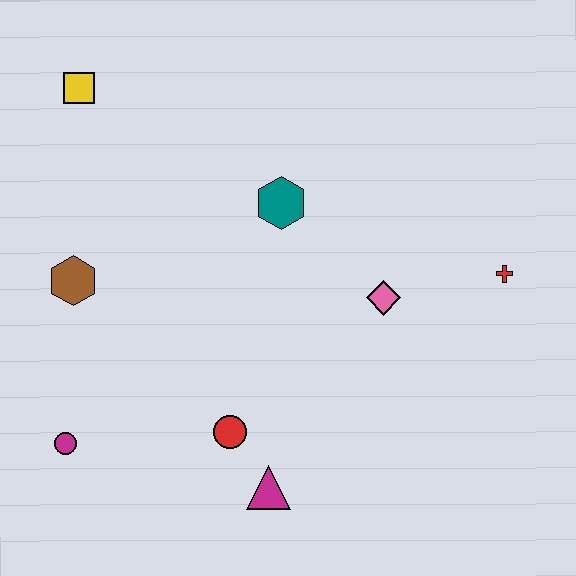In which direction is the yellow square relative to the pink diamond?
The yellow square is to the left of the pink diamond.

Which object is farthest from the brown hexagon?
The red cross is farthest from the brown hexagon.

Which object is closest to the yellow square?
The brown hexagon is closest to the yellow square.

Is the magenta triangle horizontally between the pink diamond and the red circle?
Yes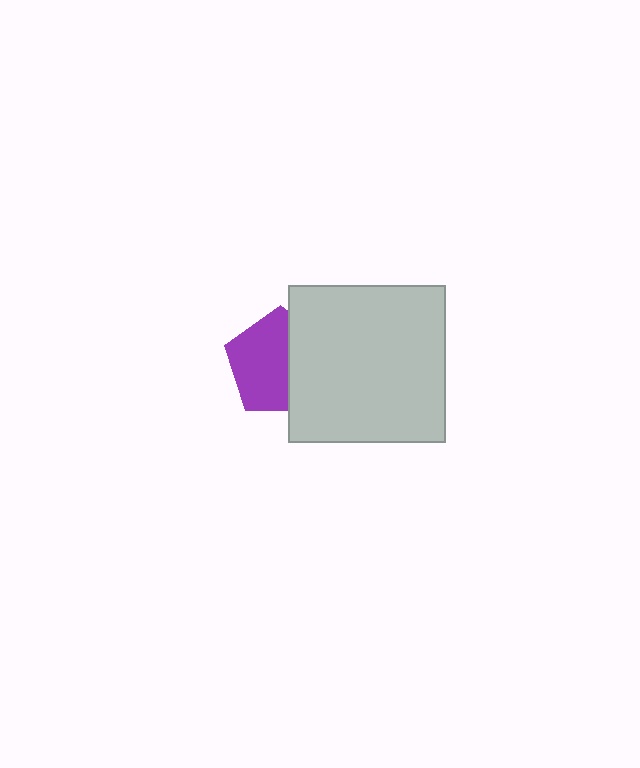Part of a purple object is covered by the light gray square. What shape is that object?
It is a pentagon.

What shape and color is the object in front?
The object in front is a light gray square.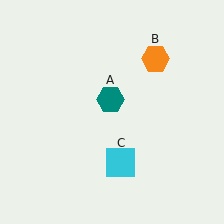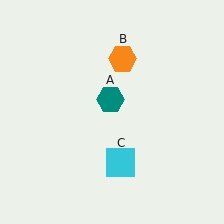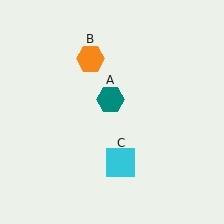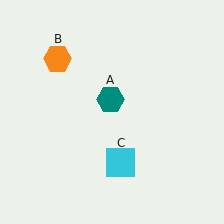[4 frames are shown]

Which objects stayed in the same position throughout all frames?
Teal hexagon (object A) and cyan square (object C) remained stationary.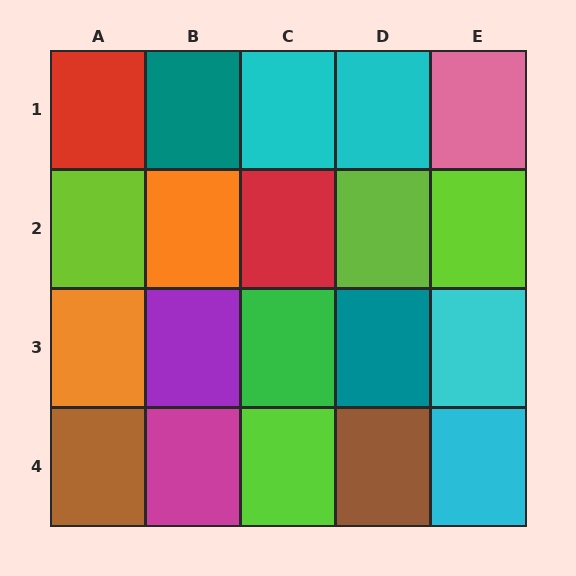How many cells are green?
1 cell is green.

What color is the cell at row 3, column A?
Orange.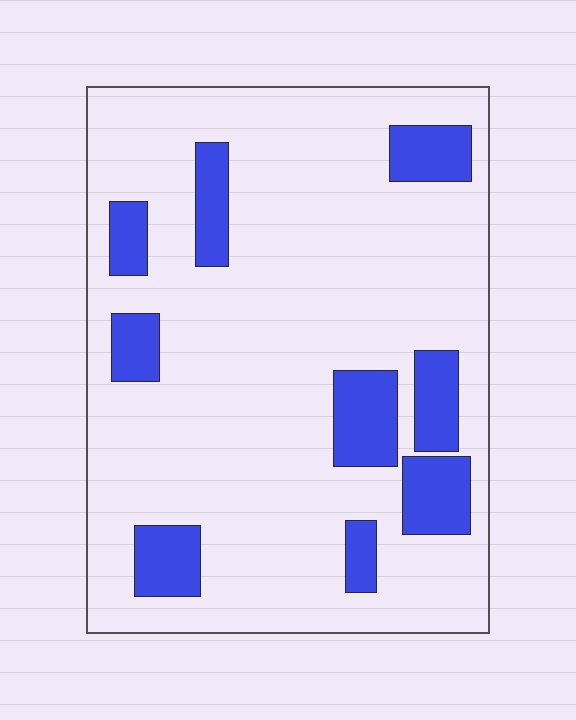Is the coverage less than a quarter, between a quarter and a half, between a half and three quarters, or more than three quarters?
Less than a quarter.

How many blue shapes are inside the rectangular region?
9.